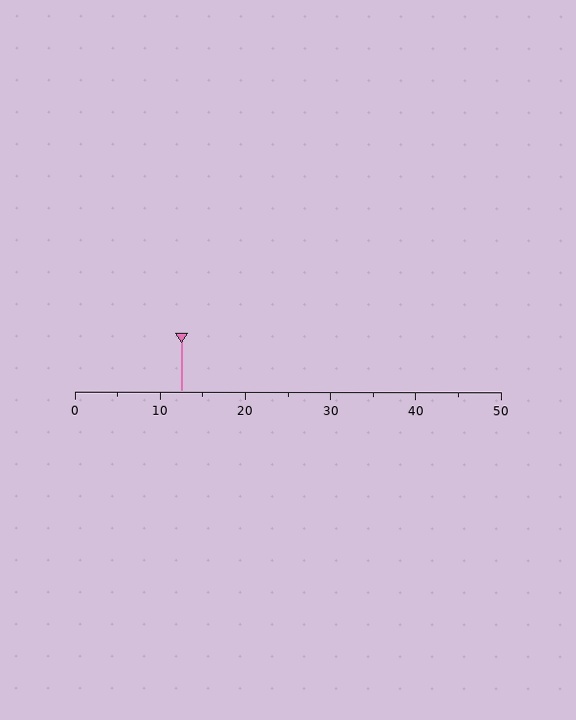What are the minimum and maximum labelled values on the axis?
The axis runs from 0 to 50.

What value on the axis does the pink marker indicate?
The marker indicates approximately 12.5.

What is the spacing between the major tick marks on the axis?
The major ticks are spaced 10 apart.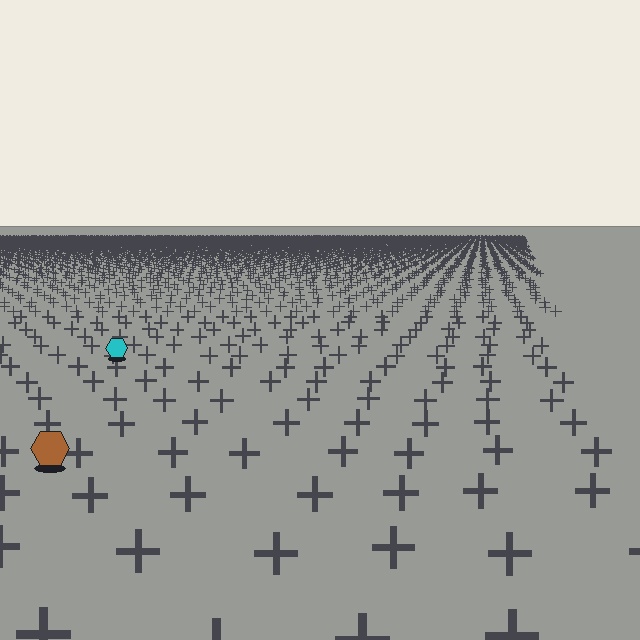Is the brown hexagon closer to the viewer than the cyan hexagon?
Yes. The brown hexagon is closer — you can tell from the texture gradient: the ground texture is coarser near it.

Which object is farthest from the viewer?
The cyan hexagon is farthest from the viewer. It appears smaller and the ground texture around it is denser.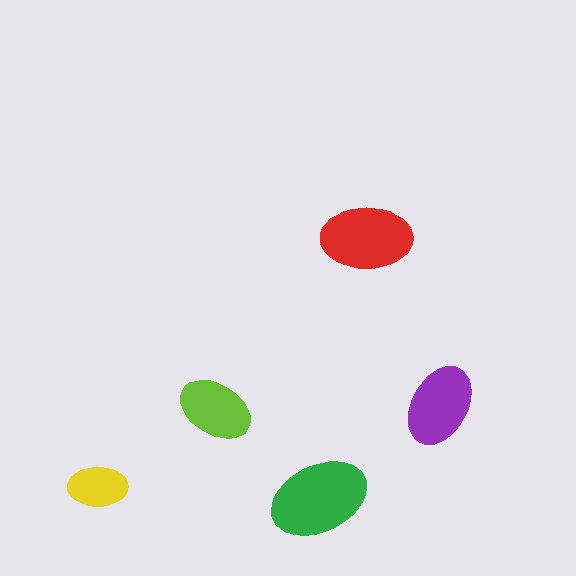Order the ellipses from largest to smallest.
the green one, the red one, the purple one, the lime one, the yellow one.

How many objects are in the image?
There are 5 objects in the image.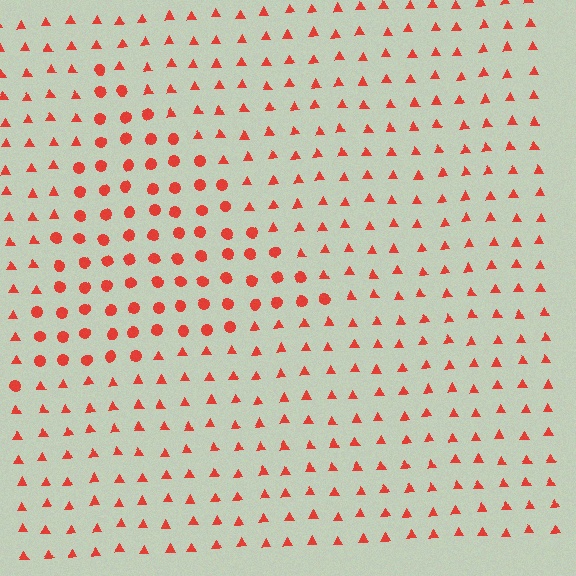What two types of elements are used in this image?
The image uses circles inside the triangle region and triangles outside it.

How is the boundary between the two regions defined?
The boundary is defined by a change in element shape: circles inside vs. triangles outside. All elements share the same color and spacing.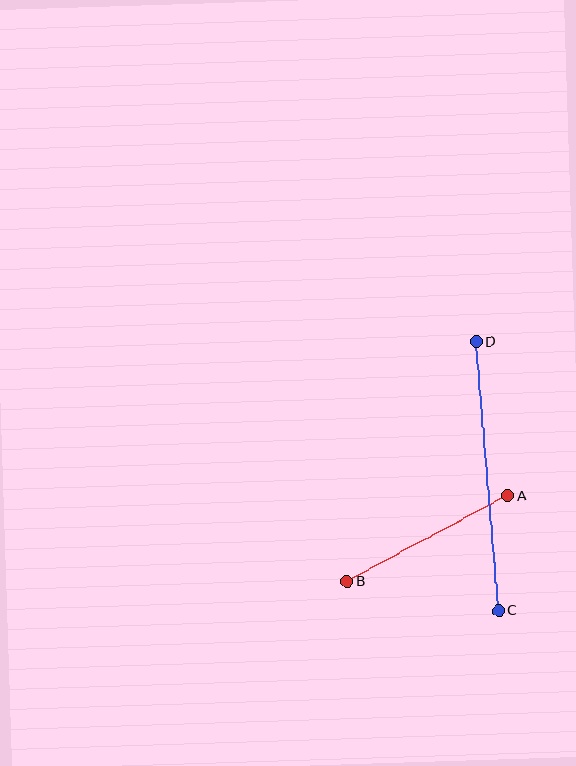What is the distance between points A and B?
The distance is approximately 182 pixels.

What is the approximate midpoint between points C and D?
The midpoint is at approximately (487, 476) pixels.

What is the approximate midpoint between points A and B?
The midpoint is at approximately (427, 539) pixels.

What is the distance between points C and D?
The distance is approximately 270 pixels.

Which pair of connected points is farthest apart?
Points C and D are farthest apart.